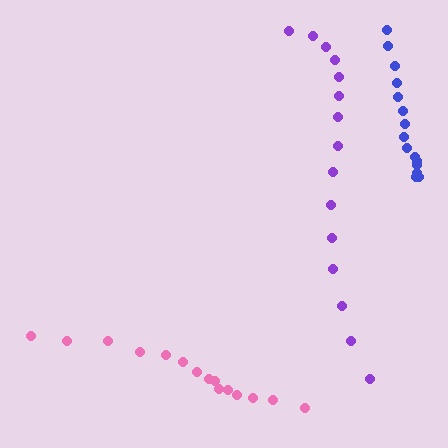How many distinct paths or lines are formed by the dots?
There are 3 distinct paths.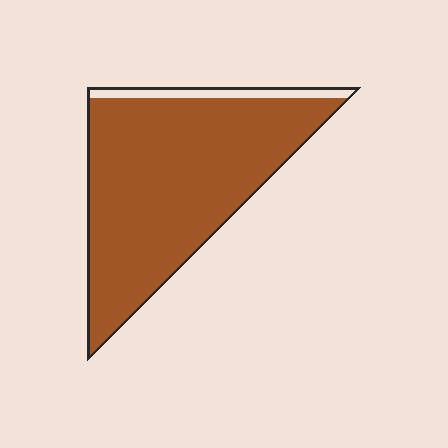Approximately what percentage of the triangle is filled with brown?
Approximately 90%.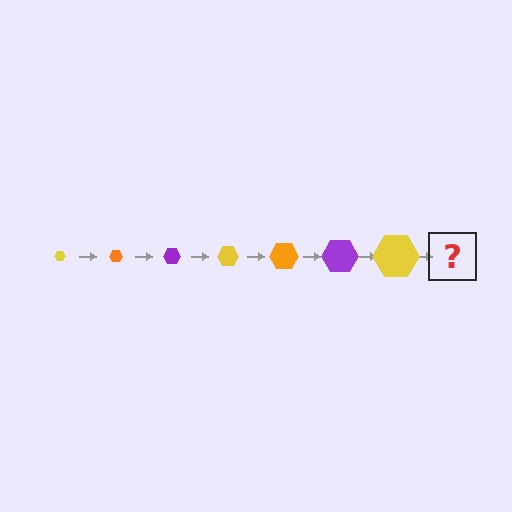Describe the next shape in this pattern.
It should be an orange hexagon, larger than the previous one.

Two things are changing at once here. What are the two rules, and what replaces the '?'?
The two rules are that the hexagon grows larger each step and the color cycles through yellow, orange, and purple. The '?' should be an orange hexagon, larger than the previous one.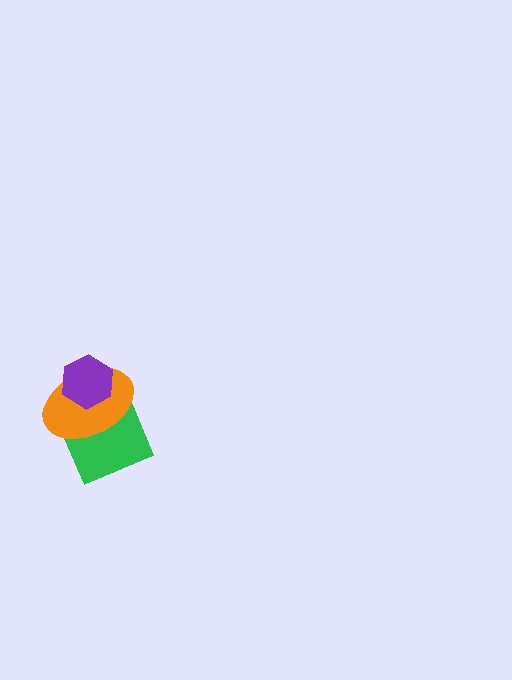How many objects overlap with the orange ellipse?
2 objects overlap with the orange ellipse.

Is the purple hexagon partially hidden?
No, no other shape covers it.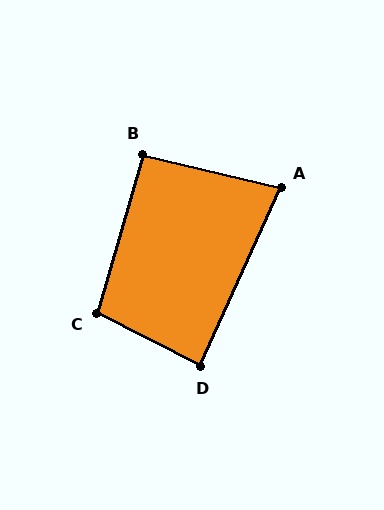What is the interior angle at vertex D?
Approximately 87 degrees (approximately right).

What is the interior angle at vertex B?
Approximately 93 degrees (approximately right).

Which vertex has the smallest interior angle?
A, at approximately 79 degrees.